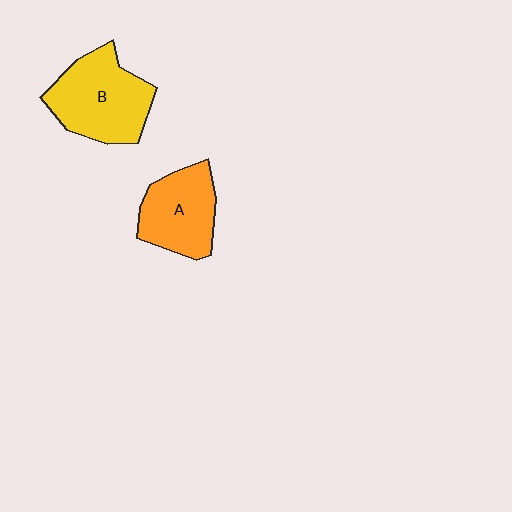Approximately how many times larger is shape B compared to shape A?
Approximately 1.3 times.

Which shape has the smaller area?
Shape A (orange).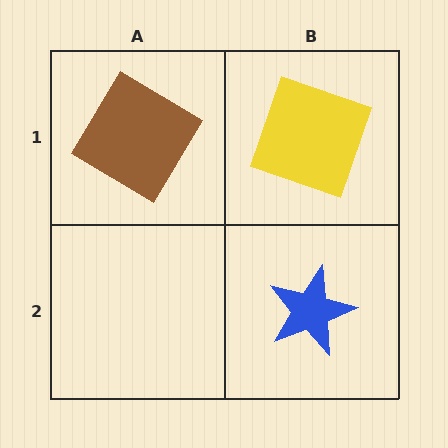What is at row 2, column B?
A blue star.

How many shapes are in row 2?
1 shape.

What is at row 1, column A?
A brown diamond.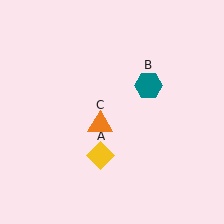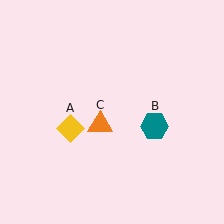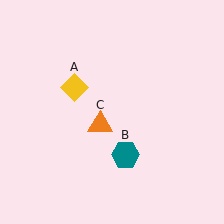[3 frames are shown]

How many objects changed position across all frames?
2 objects changed position: yellow diamond (object A), teal hexagon (object B).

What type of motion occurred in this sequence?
The yellow diamond (object A), teal hexagon (object B) rotated clockwise around the center of the scene.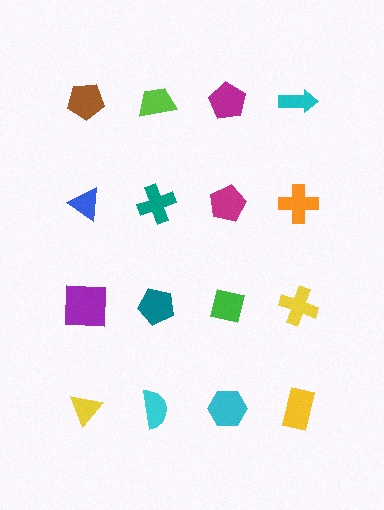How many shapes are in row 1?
4 shapes.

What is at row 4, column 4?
A yellow rectangle.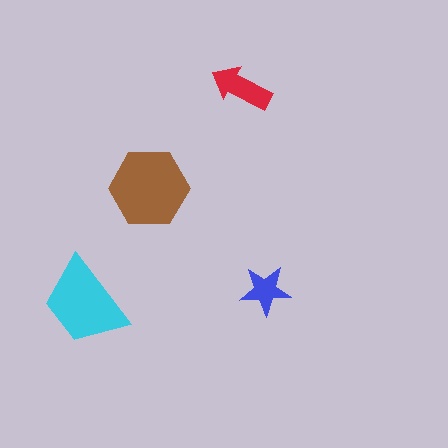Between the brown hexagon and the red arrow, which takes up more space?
The brown hexagon.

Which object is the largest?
The brown hexagon.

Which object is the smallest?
The blue star.